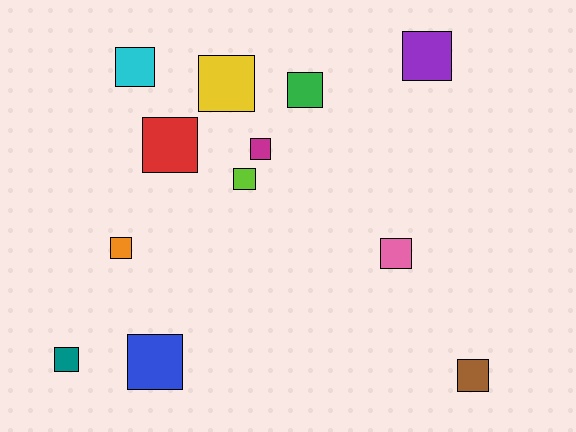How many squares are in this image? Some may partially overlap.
There are 12 squares.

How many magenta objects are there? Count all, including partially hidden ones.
There is 1 magenta object.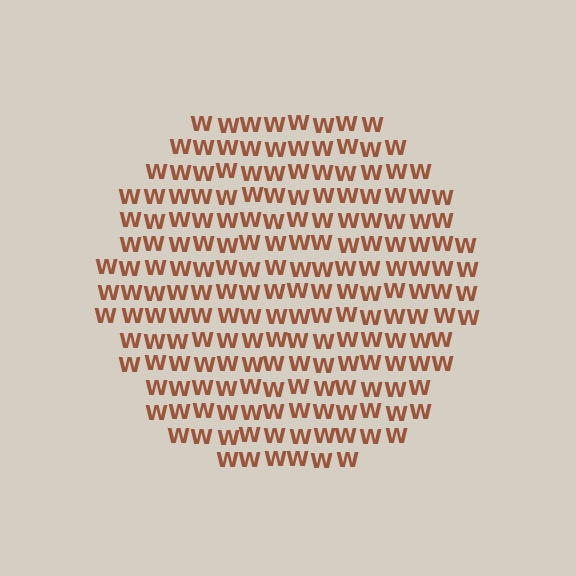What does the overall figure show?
The overall figure shows a circle.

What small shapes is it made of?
It is made of small letter W's.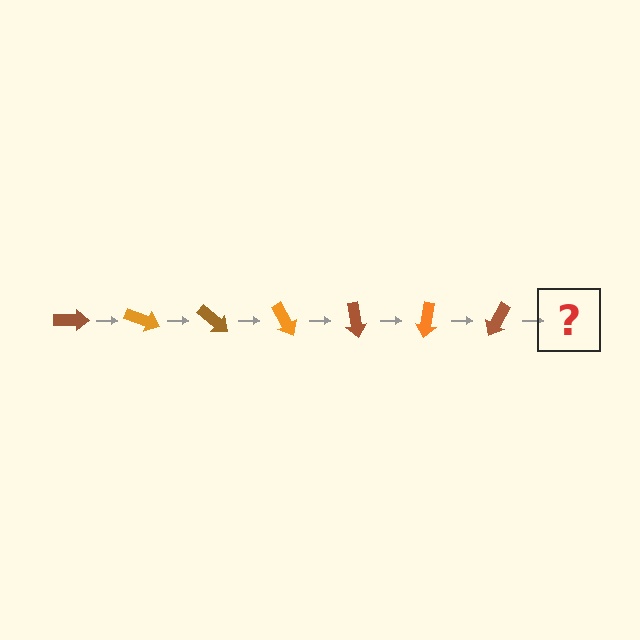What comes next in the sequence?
The next element should be an orange arrow, rotated 140 degrees from the start.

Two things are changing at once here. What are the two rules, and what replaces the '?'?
The two rules are that it rotates 20 degrees each step and the color cycles through brown and orange. The '?' should be an orange arrow, rotated 140 degrees from the start.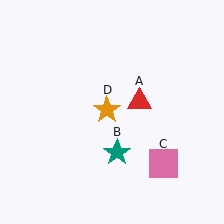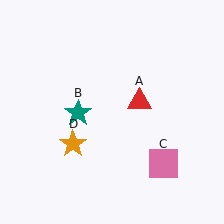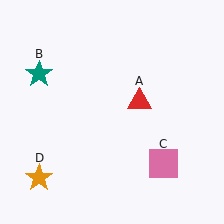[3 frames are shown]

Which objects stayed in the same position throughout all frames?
Red triangle (object A) and pink square (object C) remained stationary.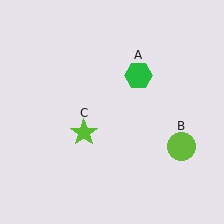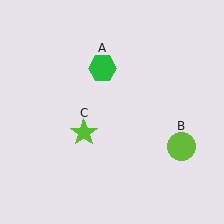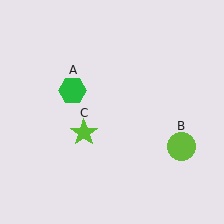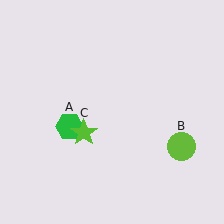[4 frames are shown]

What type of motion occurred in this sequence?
The green hexagon (object A) rotated counterclockwise around the center of the scene.